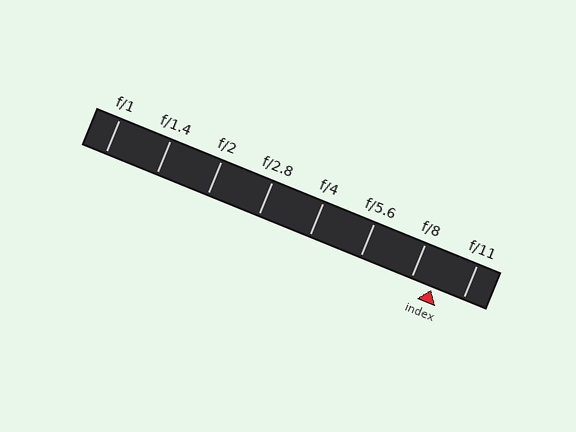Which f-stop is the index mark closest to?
The index mark is closest to f/8.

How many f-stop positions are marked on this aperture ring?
There are 8 f-stop positions marked.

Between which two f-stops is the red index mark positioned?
The index mark is between f/8 and f/11.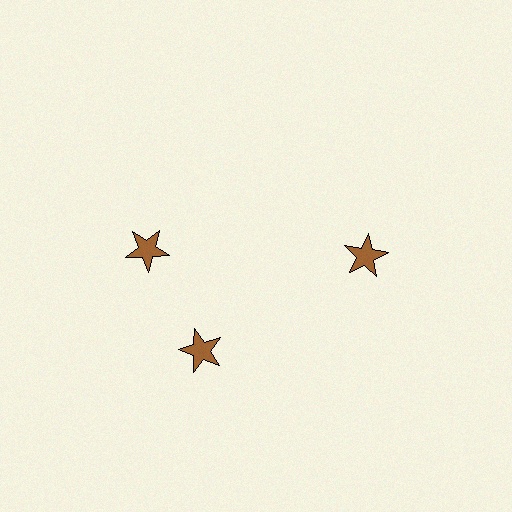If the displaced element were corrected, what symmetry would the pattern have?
It would have 3-fold rotational symmetry — the pattern would map onto itself every 120 degrees.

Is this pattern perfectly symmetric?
No. The 3 brown stars are arranged in a ring, but one element near the 11 o'clock position is rotated out of alignment along the ring, breaking the 3-fold rotational symmetry.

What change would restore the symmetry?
The symmetry would be restored by rotating it back into even spacing with its neighbors so that all 3 stars sit at equal angles and equal distance from the center.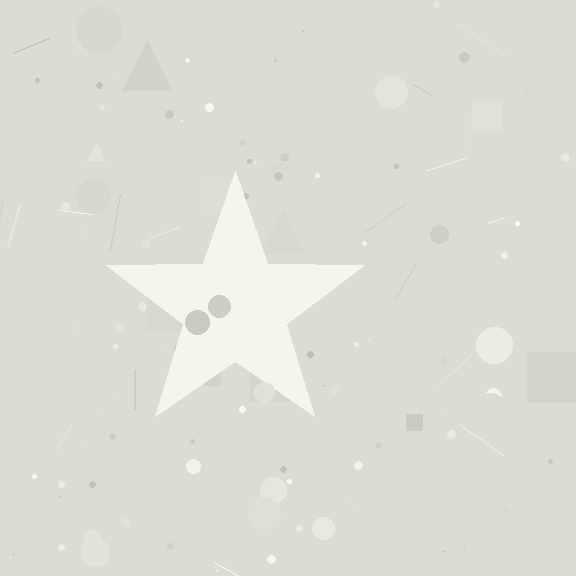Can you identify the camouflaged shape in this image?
The camouflaged shape is a star.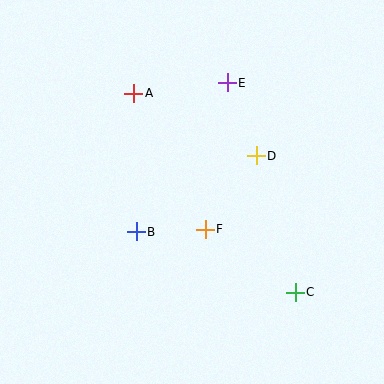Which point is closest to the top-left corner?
Point A is closest to the top-left corner.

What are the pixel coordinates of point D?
Point D is at (256, 156).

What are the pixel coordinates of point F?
Point F is at (205, 229).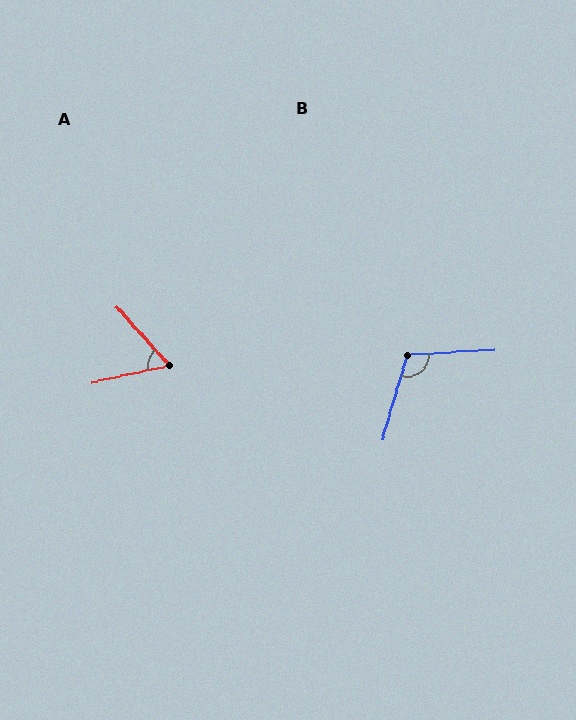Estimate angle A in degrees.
Approximately 60 degrees.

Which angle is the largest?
B, at approximately 110 degrees.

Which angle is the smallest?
A, at approximately 60 degrees.